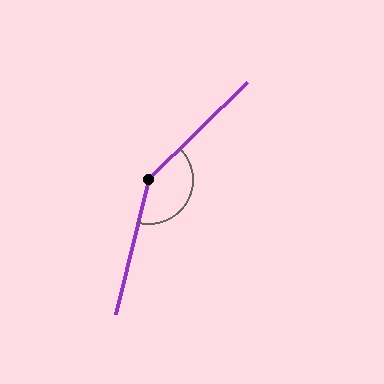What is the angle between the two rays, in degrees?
Approximately 148 degrees.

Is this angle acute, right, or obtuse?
It is obtuse.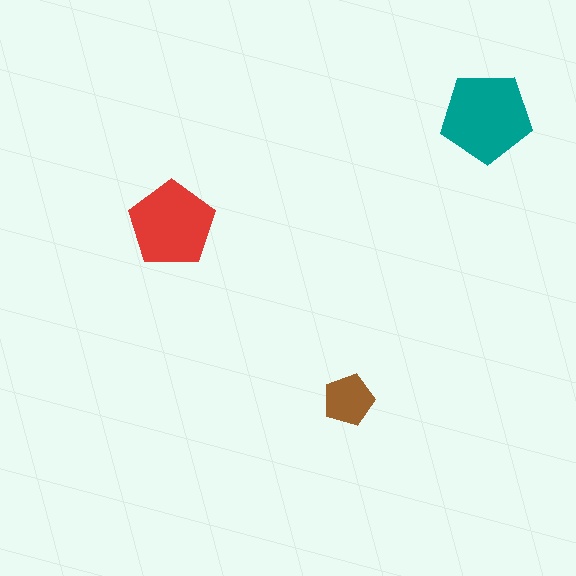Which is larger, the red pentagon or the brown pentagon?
The red one.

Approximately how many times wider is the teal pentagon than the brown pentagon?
About 2 times wider.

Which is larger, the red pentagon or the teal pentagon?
The teal one.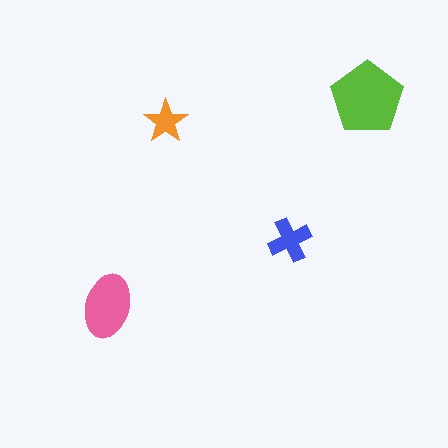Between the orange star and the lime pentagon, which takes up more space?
The lime pentagon.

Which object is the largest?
The lime pentagon.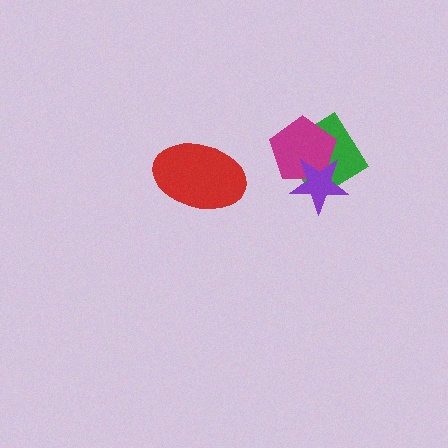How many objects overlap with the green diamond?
2 objects overlap with the green diamond.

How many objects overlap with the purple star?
2 objects overlap with the purple star.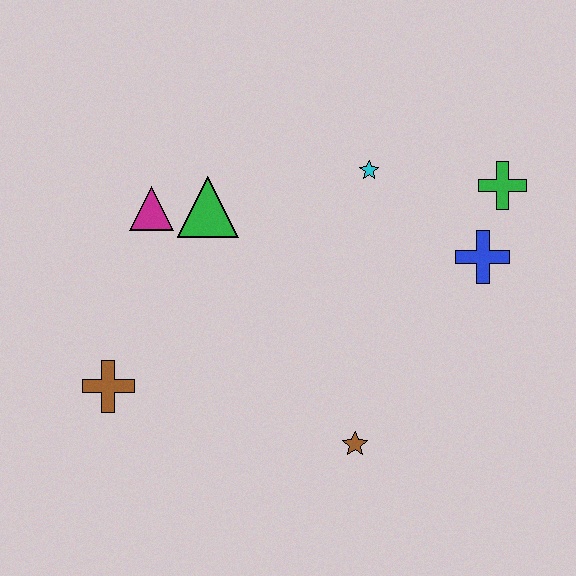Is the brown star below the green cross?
Yes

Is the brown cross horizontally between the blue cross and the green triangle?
No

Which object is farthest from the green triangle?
The green cross is farthest from the green triangle.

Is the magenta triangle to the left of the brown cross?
No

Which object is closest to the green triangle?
The magenta triangle is closest to the green triangle.